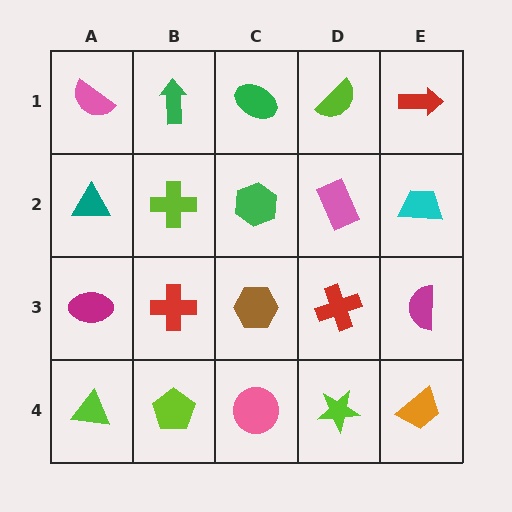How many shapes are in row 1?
5 shapes.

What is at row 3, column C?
A brown hexagon.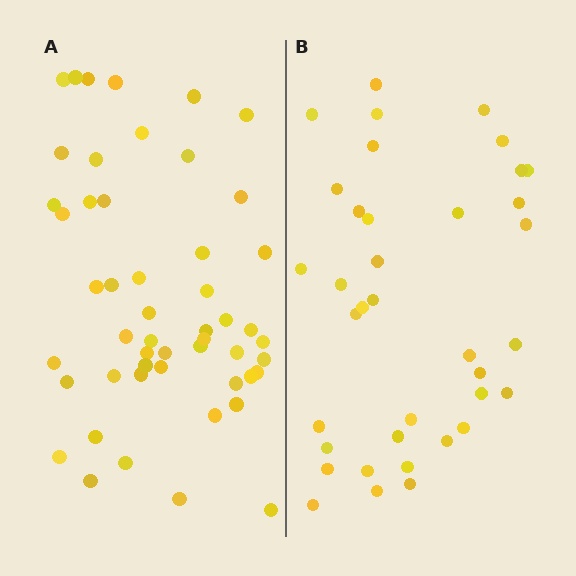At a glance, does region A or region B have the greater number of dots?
Region A (the left region) has more dots.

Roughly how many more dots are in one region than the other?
Region A has approximately 15 more dots than region B.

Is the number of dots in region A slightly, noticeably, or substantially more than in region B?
Region A has noticeably more, but not dramatically so. The ratio is roughly 1.4 to 1.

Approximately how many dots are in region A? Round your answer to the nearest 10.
About 50 dots. (The exact count is 51, which rounds to 50.)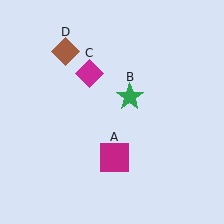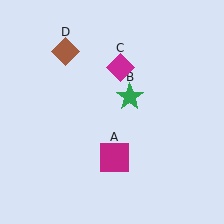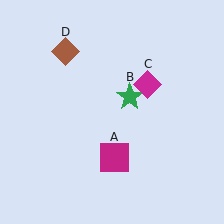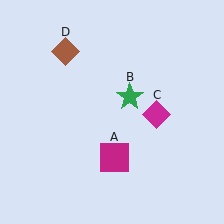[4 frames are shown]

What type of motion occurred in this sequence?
The magenta diamond (object C) rotated clockwise around the center of the scene.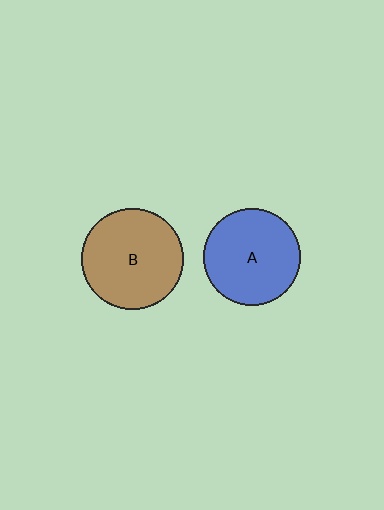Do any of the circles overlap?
No, none of the circles overlap.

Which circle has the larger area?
Circle B (brown).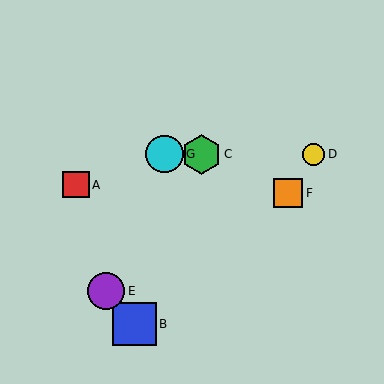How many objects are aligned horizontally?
3 objects (C, D, G) are aligned horizontally.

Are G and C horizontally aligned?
Yes, both are at y≈154.